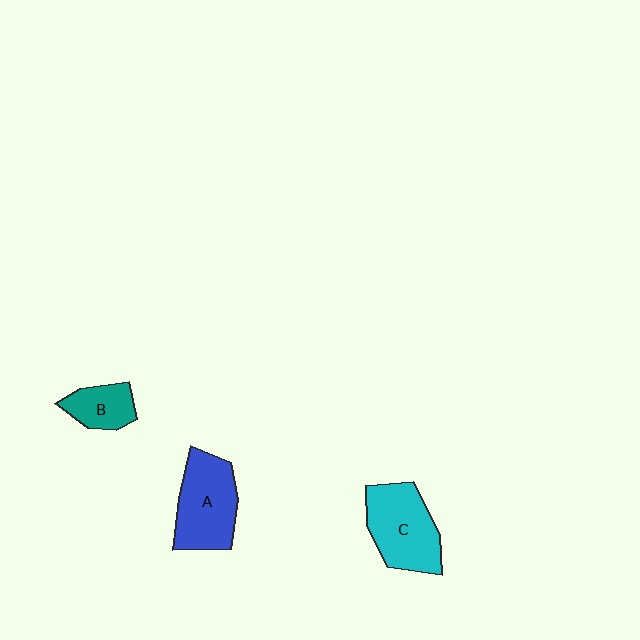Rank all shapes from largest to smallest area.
From largest to smallest: C (cyan), A (blue), B (teal).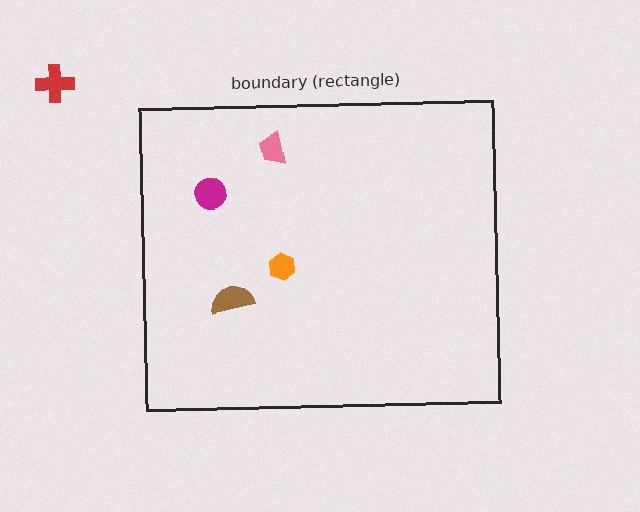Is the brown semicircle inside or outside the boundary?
Inside.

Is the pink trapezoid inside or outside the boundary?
Inside.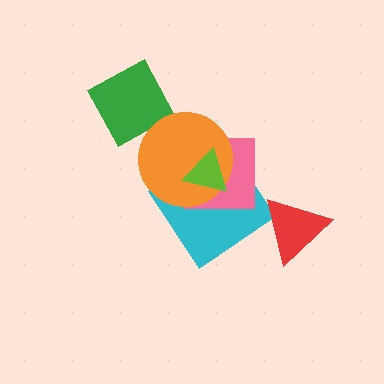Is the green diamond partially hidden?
Yes, it is partially covered by another shape.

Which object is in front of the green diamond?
The orange circle is in front of the green diamond.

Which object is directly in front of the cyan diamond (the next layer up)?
The pink square is directly in front of the cyan diamond.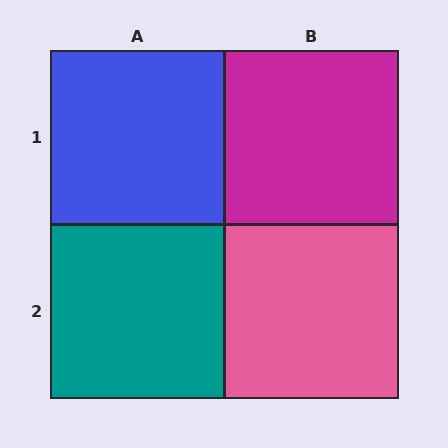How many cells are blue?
1 cell is blue.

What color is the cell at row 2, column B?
Pink.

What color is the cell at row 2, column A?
Teal.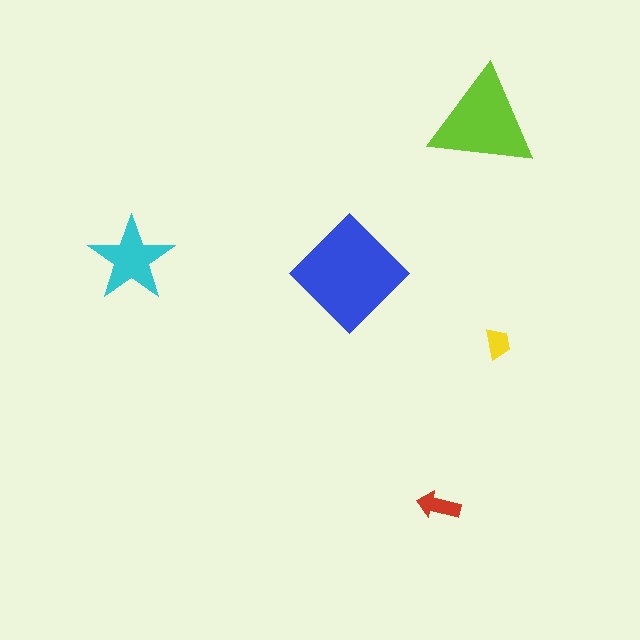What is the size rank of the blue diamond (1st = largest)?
1st.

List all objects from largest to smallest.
The blue diamond, the lime triangle, the cyan star, the red arrow, the yellow trapezoid.